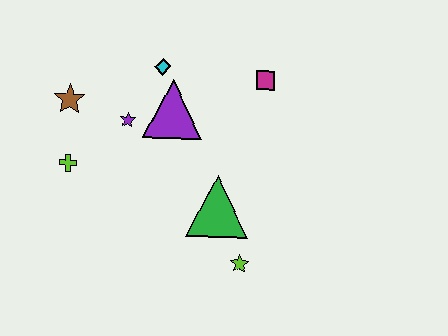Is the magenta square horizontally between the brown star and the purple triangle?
No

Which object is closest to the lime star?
The green triangle is closest to the lime star.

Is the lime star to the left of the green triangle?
No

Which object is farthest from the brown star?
The lime star is farthest from the brown star.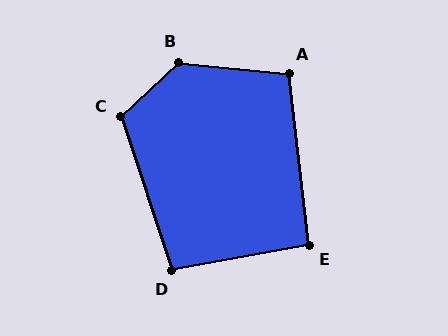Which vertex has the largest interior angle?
B, at approximately 131 degrees.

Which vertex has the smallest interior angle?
E, at approximately 94 degrees.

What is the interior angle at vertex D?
Approximately 98 degrees (obtuse).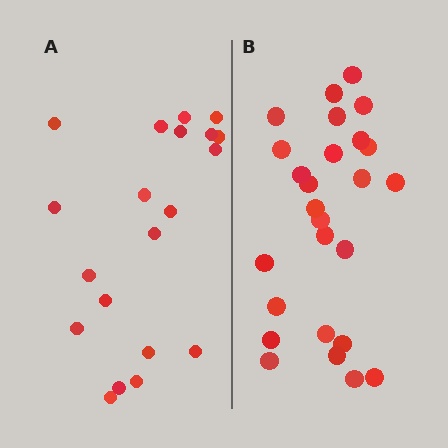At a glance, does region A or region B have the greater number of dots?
Region B (the right region) has more dots.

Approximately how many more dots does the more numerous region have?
Region B has about 6 more dots than region A.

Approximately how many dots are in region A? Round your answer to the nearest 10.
About 20 dots.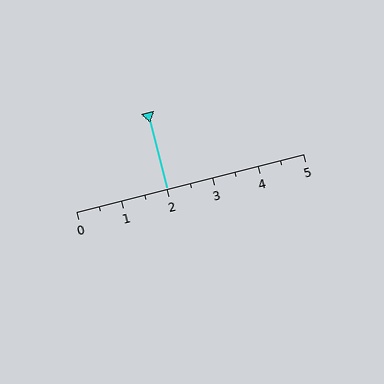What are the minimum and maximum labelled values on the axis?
The axis runs from 0 to 5.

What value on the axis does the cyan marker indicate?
The marker indicates approximately 2.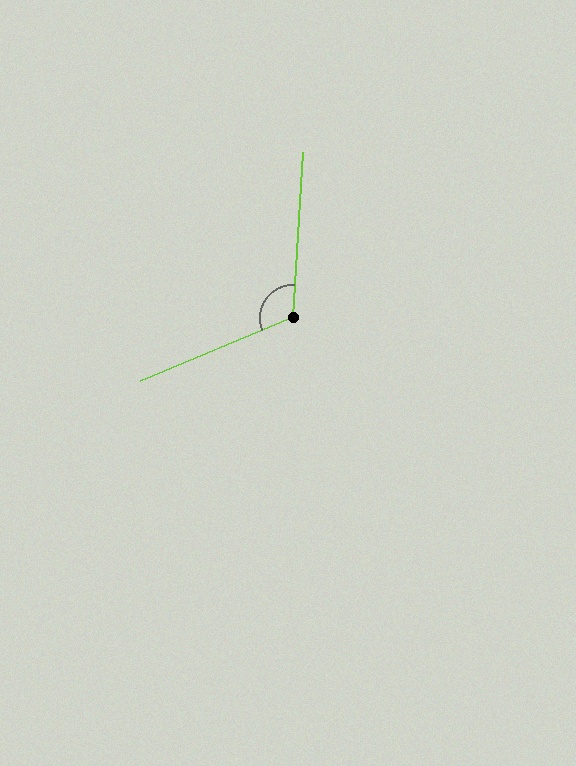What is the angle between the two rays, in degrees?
Approximately 116 degrees.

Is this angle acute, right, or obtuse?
It is obtuse.